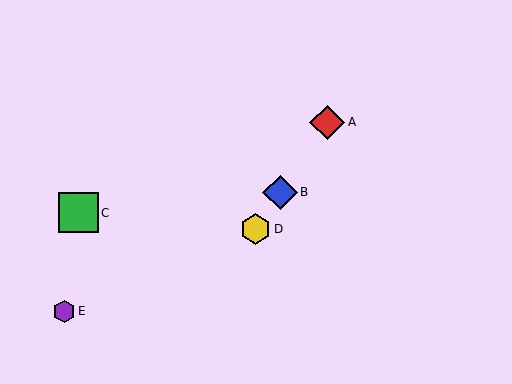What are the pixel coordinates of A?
Object A is at (327, 122).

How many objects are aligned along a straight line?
3 objects (A, B, D) are aligned along a straight line.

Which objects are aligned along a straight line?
Objects A, B, D are aligned along a straight line.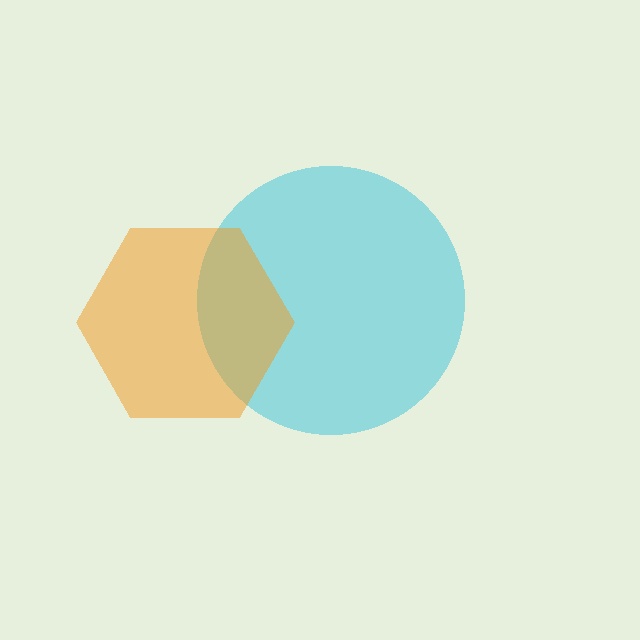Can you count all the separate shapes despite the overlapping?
Yes, there are 2 separate shapes.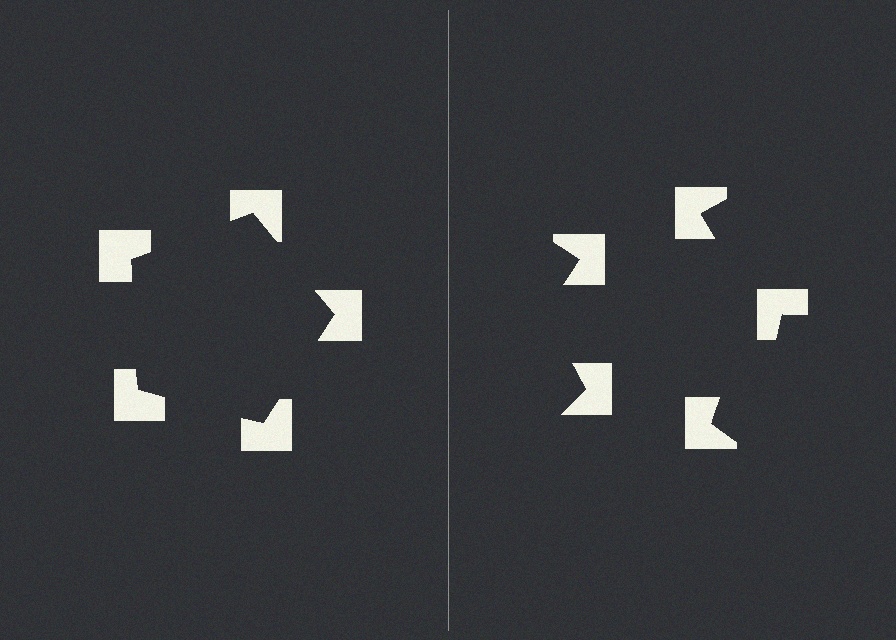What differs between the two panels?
The notched squares are positioned identically on both sides; only the wedge orientations differ. On the left they align to a pentagon; on the right they are misaligned.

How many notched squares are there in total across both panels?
10 — 5 on each side.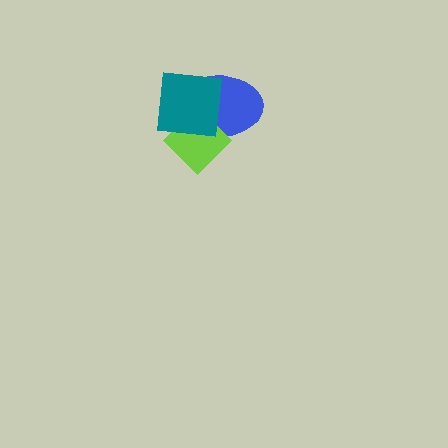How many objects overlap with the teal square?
2 objects overlap with the teal square.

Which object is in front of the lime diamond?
The teal square is in front of the lime diamond.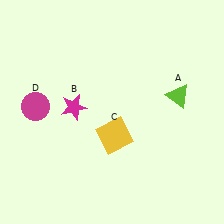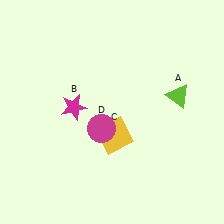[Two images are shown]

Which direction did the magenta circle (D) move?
The magenta circle (D) moved right.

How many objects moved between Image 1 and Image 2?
1 object moved between the two images.